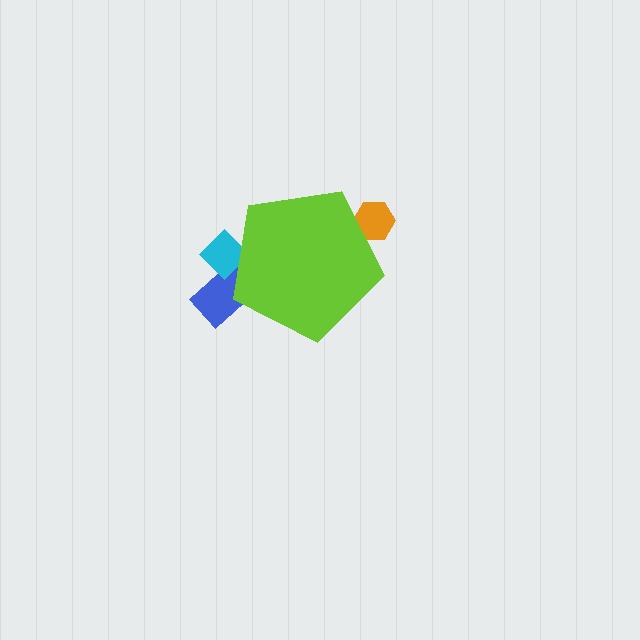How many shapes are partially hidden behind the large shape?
3 shapes are partially hidden.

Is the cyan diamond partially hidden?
Yes, the cyan diamond is partially hidden behind the lime pentagon.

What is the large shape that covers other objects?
A lime pentagon.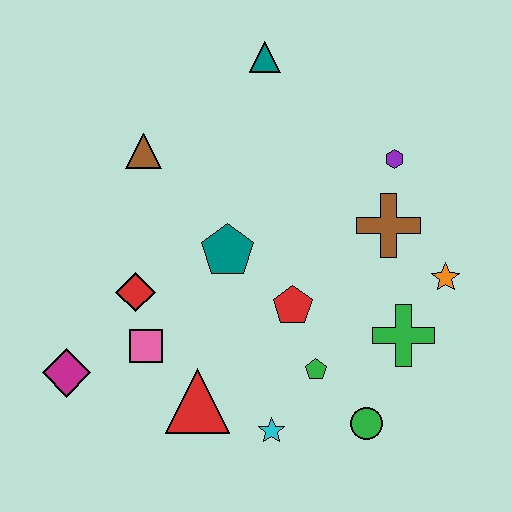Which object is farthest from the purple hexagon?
The magenta diamond is farthest from the purple hexagon.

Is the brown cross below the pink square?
No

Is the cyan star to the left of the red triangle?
No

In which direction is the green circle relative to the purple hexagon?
The green circle is below the purple hexagon.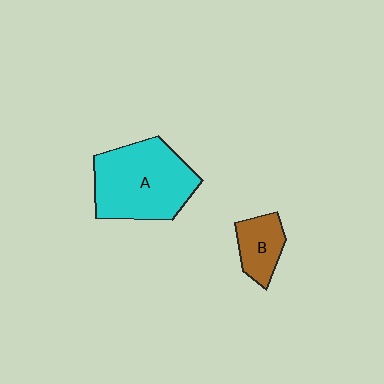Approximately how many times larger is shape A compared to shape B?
Approximately 2.6 times.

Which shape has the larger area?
Shape A (cyan).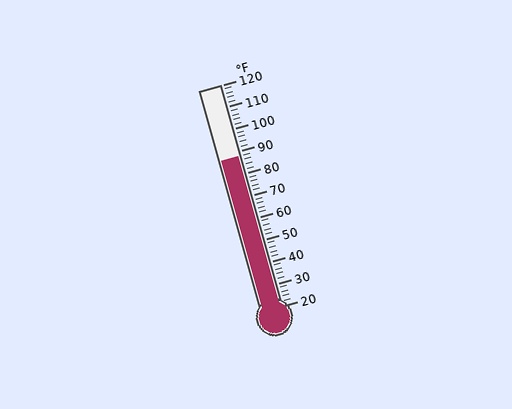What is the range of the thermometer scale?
The thermometer scale ranges from 20°F to 120°F.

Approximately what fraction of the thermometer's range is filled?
The thermometer is filled to approximately 70% of its range.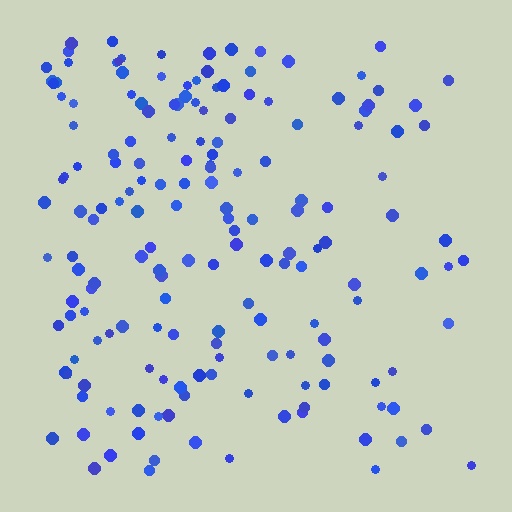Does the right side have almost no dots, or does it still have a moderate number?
Still a moderate number, just noticeably fewer than the left.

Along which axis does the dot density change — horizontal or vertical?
Horizontal.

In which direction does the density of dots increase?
From right to left, with the left side densest.